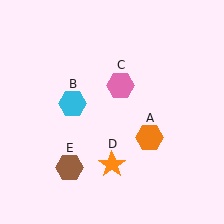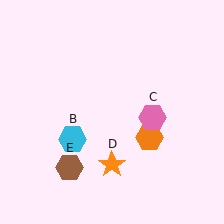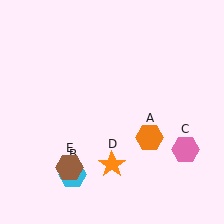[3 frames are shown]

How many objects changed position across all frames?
2 objects changed position: cyan hexagon (object B), pink hexagon (object C).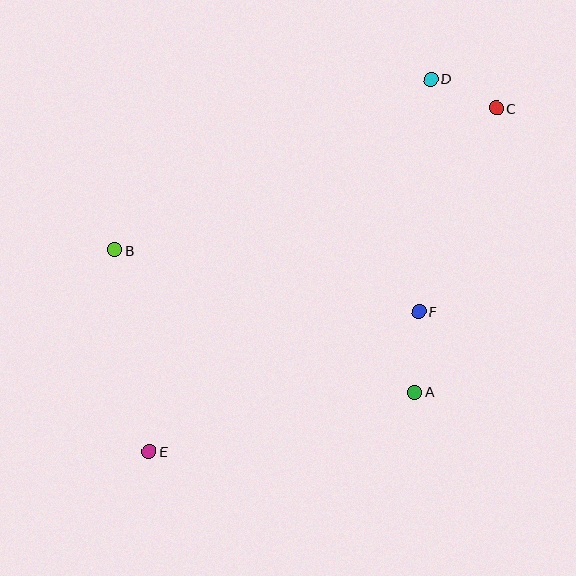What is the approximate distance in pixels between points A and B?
The distance between A and B is approximately 332 pixels.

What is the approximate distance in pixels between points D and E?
The distance between D and E is approximately 467 pixels.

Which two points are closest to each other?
Points C and D are closest to each other.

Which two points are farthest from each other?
Points C and E are farthest from each other.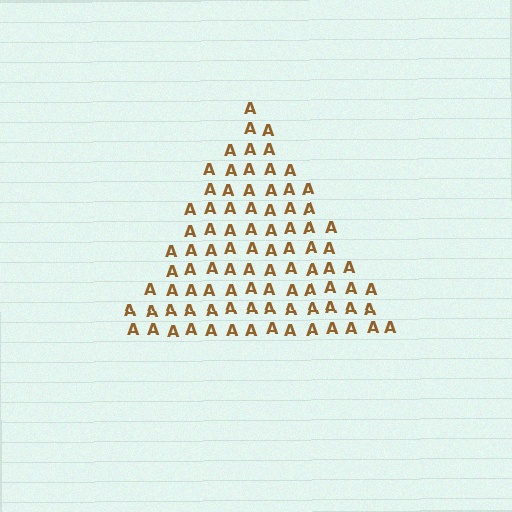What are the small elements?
The small elements are letter A's.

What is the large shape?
The large shape is a triangle.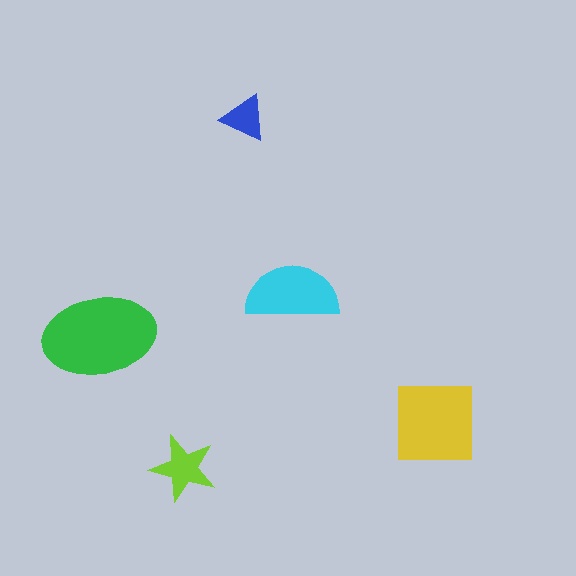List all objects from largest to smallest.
The green ellipse, the yellow square, the cyan semicircle, the lime star, the blue triangle.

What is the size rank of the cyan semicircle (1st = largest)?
3rd.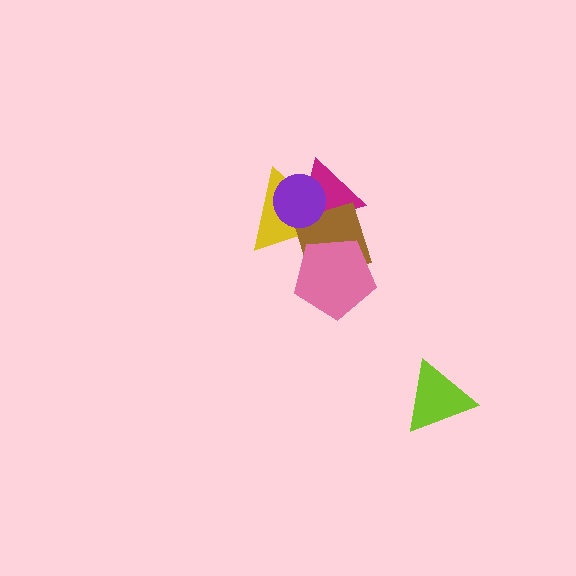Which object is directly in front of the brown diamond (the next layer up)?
The pink pentagon is directly in front of the brown diamond.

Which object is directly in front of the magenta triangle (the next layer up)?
The yellow triangle is directly in front of the magenta triangle.